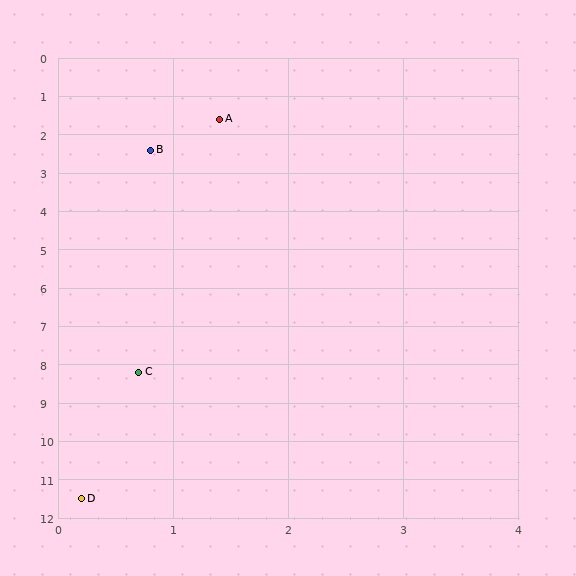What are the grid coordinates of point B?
Point B is at approximately (0.8, 2.4).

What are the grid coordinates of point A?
Point A is at approximately (1.4, 1.6).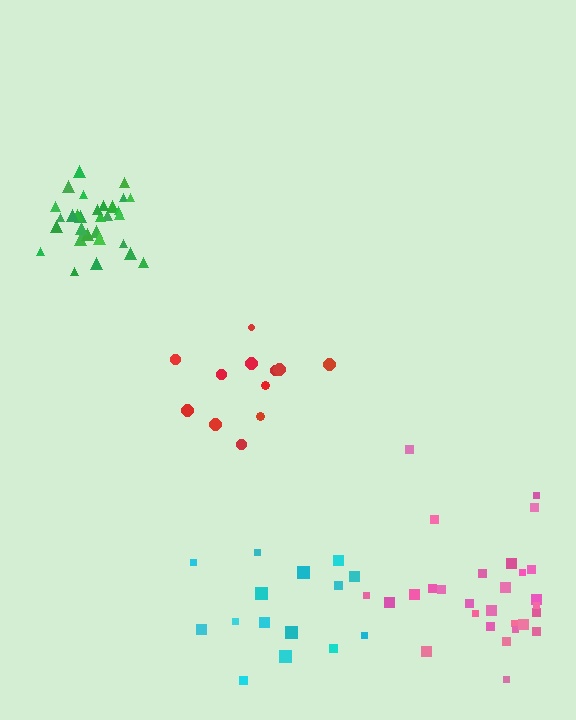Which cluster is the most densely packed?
Green.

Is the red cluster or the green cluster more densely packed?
Green.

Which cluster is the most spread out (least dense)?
Cyan.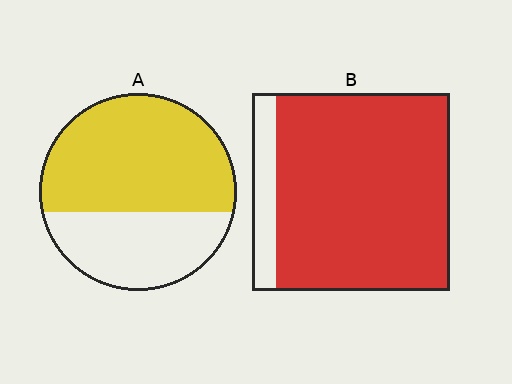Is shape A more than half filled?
Yes.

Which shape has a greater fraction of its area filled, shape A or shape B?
Shape B.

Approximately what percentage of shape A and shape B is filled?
A is approximately 65% and B is approximately 90%.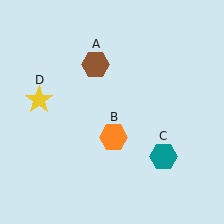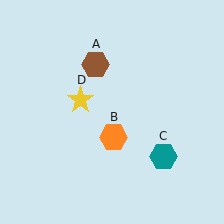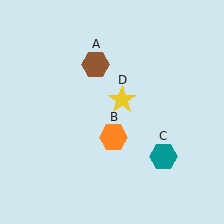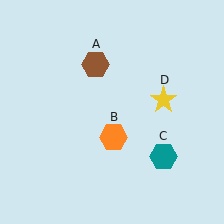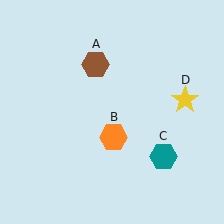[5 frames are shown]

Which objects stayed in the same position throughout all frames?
Brown hexagon (object A) and orange hexagon (object B) and teal hexagon (object C) remained stationary.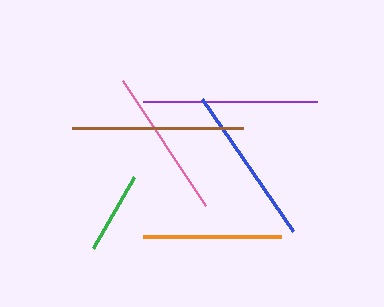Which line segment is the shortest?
The green line is the shortest at approximately 82 pixels.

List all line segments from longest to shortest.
From longest to shortest: purple, brown, blue, pink, orange, green.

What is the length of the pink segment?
The pink segment is approximately 150 pixels long.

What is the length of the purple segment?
The purple segment is approximately 174 pixels long.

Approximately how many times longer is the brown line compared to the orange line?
The brown line is approximately 1.2 times the length of the orange line.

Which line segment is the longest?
The purple line is the longest at approximately 174 pixels.